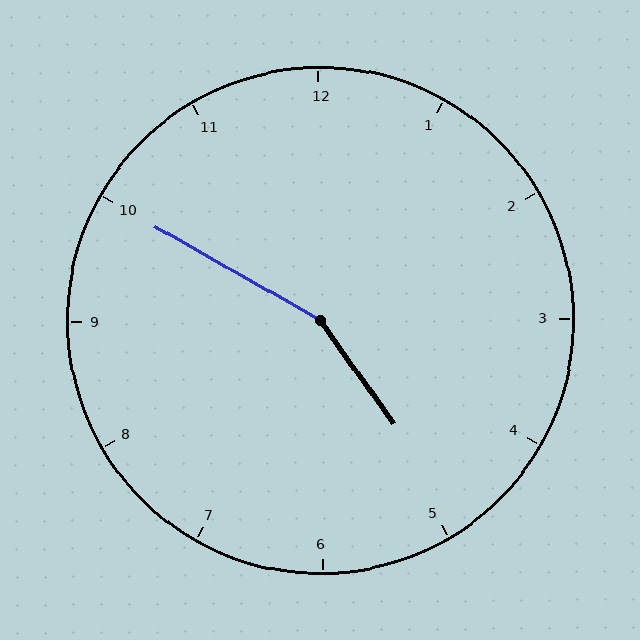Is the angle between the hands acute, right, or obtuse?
It is obtuse.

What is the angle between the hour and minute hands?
Approximately 155 degrees.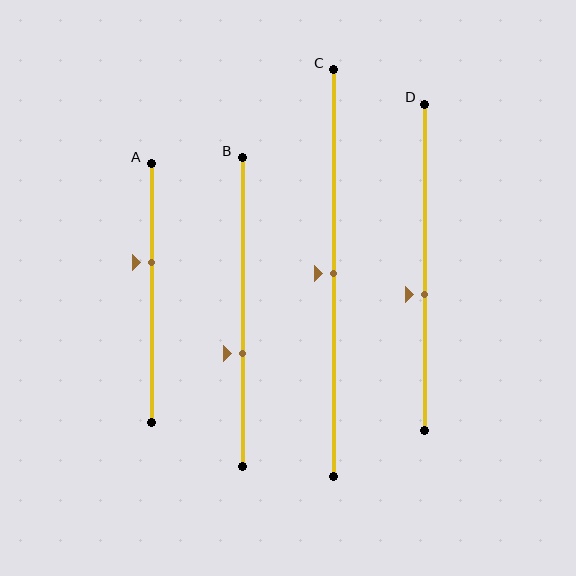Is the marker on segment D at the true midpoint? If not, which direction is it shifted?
No, the marker on segment D is shifted downward by about 8% of the segment length.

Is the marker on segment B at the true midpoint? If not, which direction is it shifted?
No, the marker on segment B is shifted downward by about 13% of the segment length.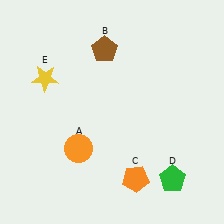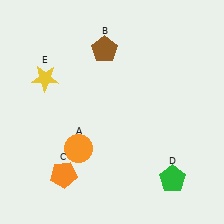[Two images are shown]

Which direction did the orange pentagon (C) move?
The orange pentagon (C) moved left.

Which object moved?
The orange pentagon (C) moved left.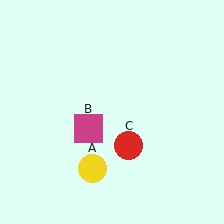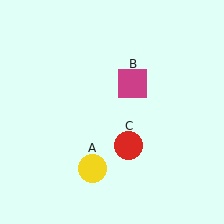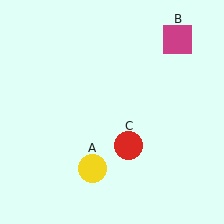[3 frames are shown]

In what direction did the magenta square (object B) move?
The magenta square (object B) moved up and to the right.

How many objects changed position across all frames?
1 object changed position: magenta square (object B).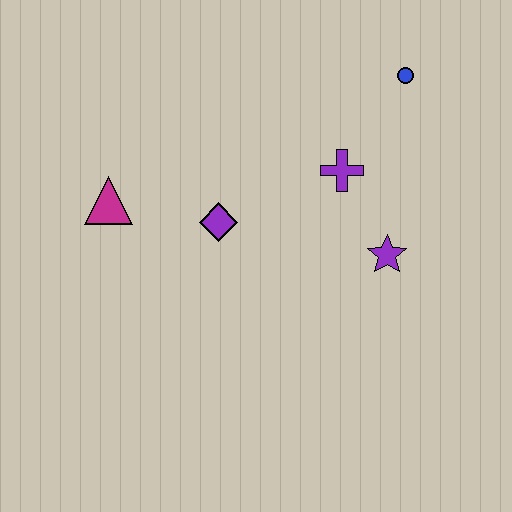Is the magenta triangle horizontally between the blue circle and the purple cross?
No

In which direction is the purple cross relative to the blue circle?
The purple cross is below the blue circle.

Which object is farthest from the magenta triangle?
The blue circle is farthest from the magenta triangle.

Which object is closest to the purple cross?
The purple star is closest to the purple cross.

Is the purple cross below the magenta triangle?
No